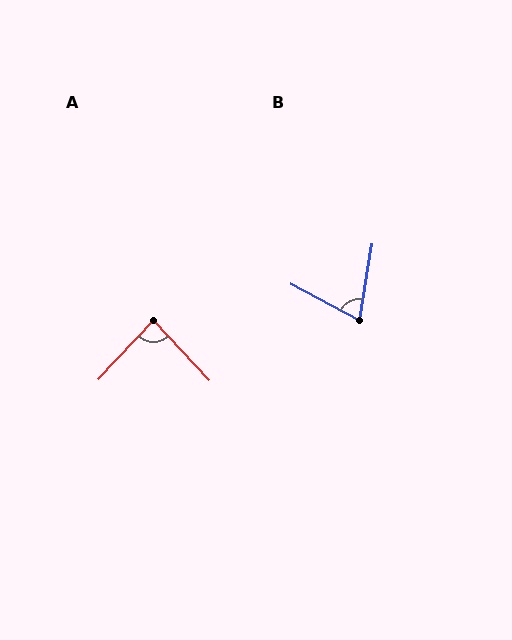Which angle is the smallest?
B, at approximately 72 degrees.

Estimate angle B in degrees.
Approximately 72 degrees.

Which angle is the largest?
A, at approximately 86 degrees.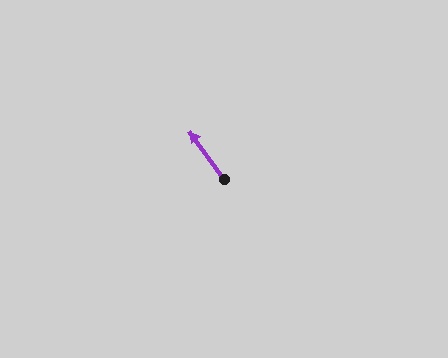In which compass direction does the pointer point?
Northwest.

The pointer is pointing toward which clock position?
Roughly 11 o'clock.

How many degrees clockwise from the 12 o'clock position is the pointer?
Approximately 325 degrees.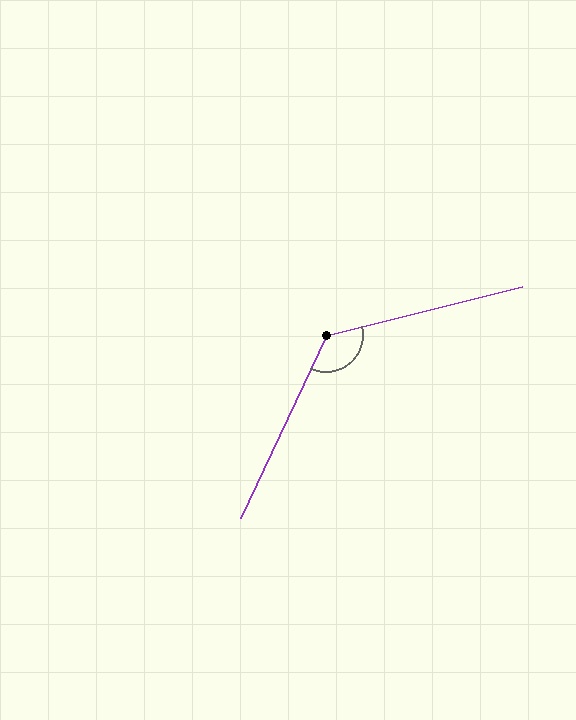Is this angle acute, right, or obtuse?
It is obtuse.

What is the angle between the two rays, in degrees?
Approximately 129 degrees.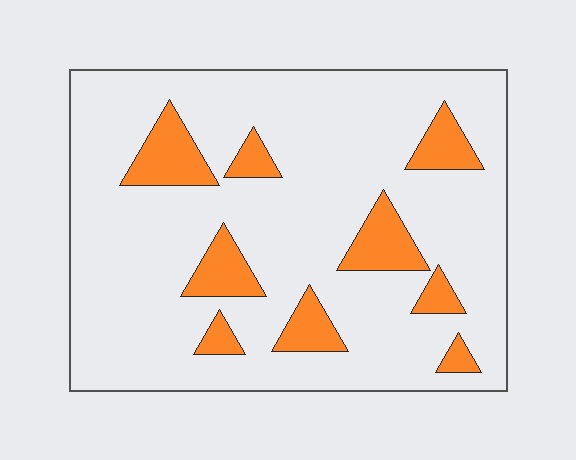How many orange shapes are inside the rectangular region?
9.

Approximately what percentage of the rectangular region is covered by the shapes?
Approximately 15%.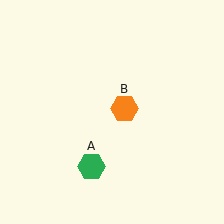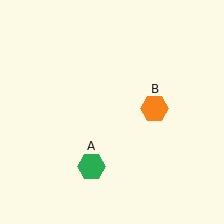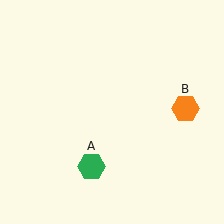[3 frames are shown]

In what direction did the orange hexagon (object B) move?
The orange hexagon (object B) moved right.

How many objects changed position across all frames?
1 object changed position: orange hexagon (object B).